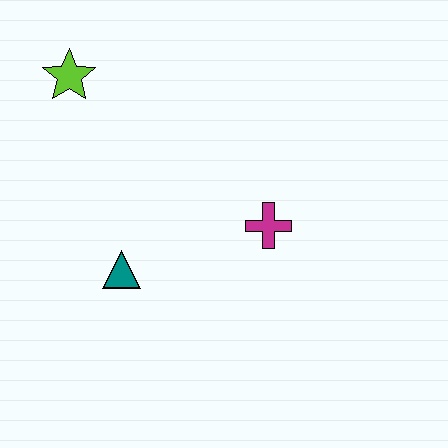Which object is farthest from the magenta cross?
The lime star is farthest from the magenta cross.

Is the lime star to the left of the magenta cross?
Yes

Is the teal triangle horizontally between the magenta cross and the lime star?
Yes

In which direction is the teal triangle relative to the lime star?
The teal triangle is below the lime star.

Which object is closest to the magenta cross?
The teal triangle is closest to the magenta cross.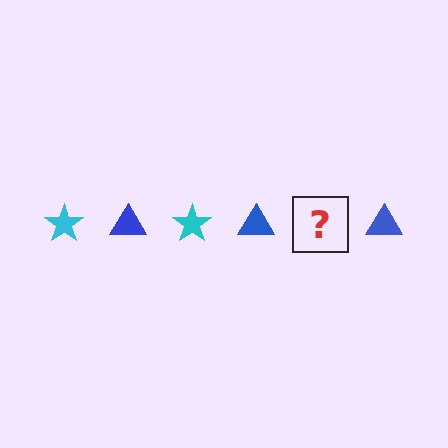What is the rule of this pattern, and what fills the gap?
The rule is that the pattern alternates between cyan star and blue triangle. The gap should be filled with a cyan star.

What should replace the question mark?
The question mark should be replaced with a cyan star.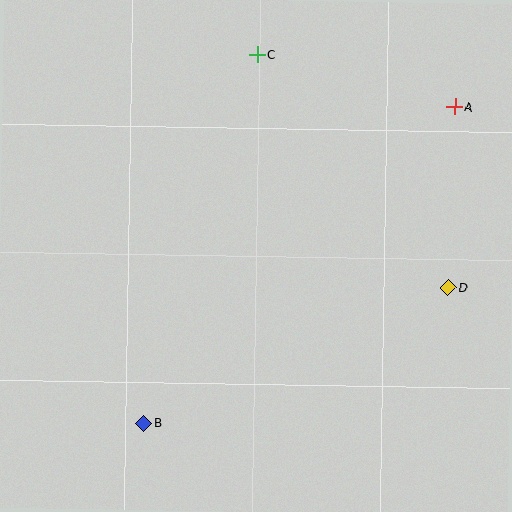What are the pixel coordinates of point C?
Point C is at (257, 55).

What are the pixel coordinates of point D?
Point D is at (448, 288).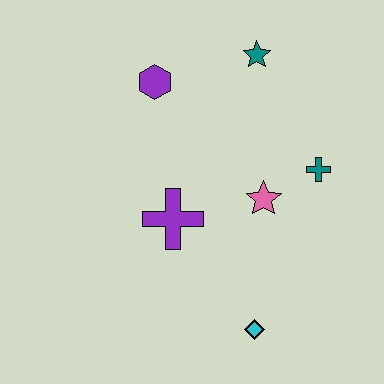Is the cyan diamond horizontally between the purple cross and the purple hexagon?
No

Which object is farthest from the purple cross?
The teal star is farthest from the purple cross.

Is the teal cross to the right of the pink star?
Yes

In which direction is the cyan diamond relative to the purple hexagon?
The cyan diamond is below the purple hexagon.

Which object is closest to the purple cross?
The pink star is closest to the purple cross.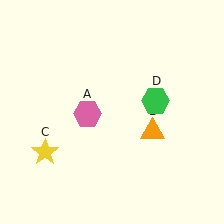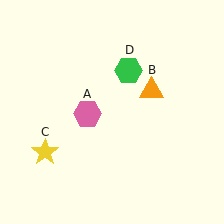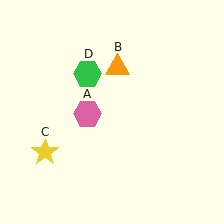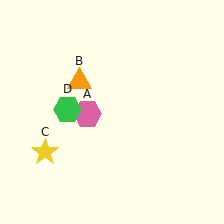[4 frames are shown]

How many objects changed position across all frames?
2 objects changed position: orange triangle (object B), green hexagon (object D).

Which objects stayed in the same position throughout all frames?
Pink hexagon (object A) and yellow star (object C) remained stationary.